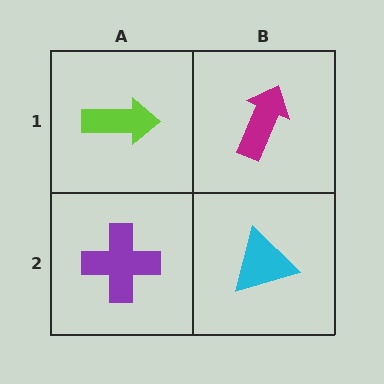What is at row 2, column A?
A purple cross.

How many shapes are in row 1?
2 shapes.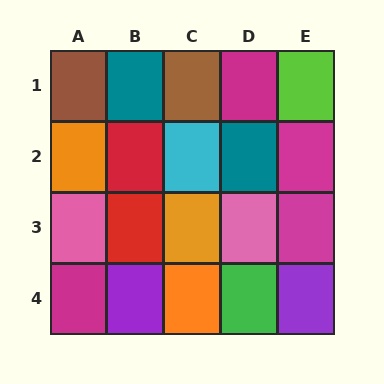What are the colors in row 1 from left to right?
Brown, teal, brown, magenta, lime.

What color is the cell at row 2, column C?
Cyan.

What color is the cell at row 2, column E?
Magenta.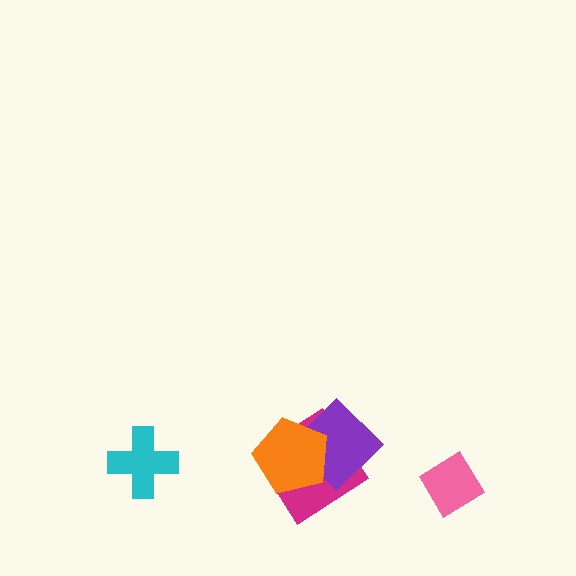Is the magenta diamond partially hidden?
Yes, it is partially covered by another shape.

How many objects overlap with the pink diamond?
0 objects overlap with the pink diamond.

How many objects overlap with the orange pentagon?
2 objects overlap with the orange pentagon.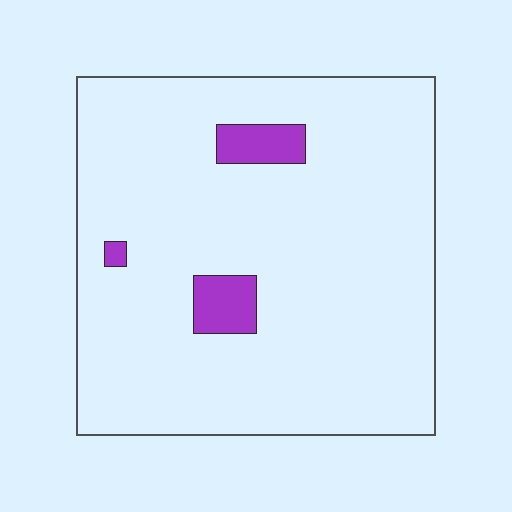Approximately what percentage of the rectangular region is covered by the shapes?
Approximately 5%.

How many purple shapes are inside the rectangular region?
3.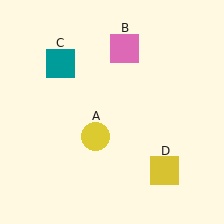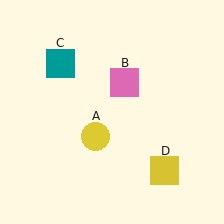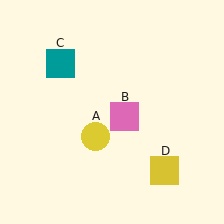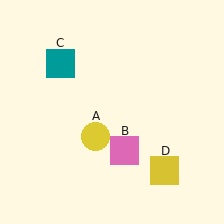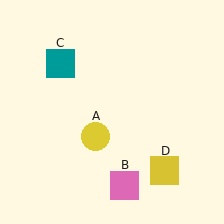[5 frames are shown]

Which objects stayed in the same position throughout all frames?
Yellow circle (object A) and teal square (object C) and yellow square (object D) remained stationary.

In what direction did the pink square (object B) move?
The pink square (object B) moved down.